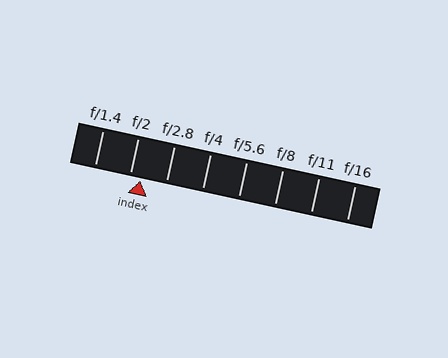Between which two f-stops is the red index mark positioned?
The index mark is between f/2 and f/2.8.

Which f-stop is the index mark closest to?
The index mark is closest to f/2.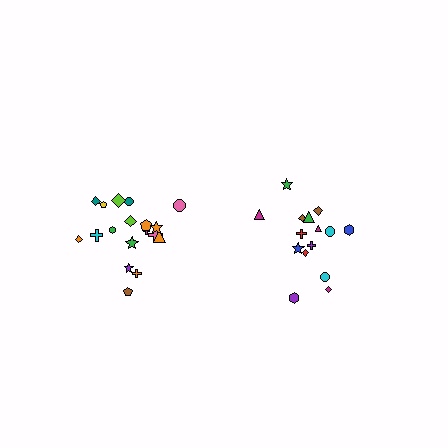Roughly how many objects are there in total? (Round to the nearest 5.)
Roughly 35 objects in total.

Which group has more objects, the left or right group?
The left group.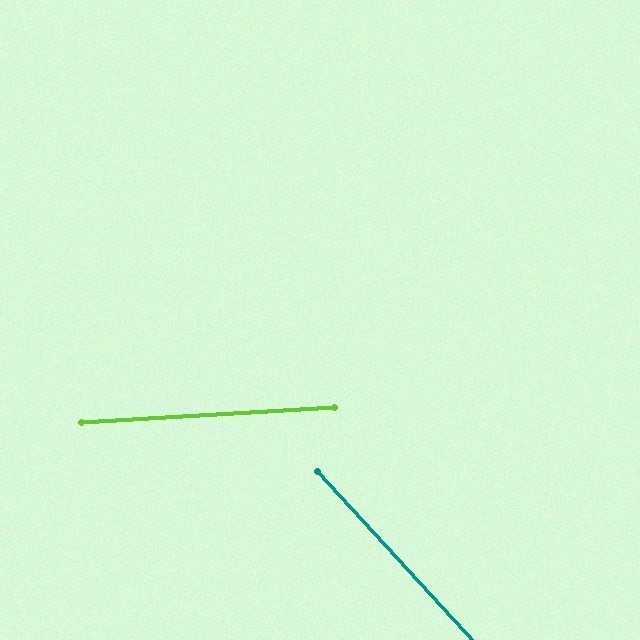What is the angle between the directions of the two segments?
Approximately 51 degrees.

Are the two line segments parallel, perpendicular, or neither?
Neither parallel nor perpendicular — they differ by about 51°.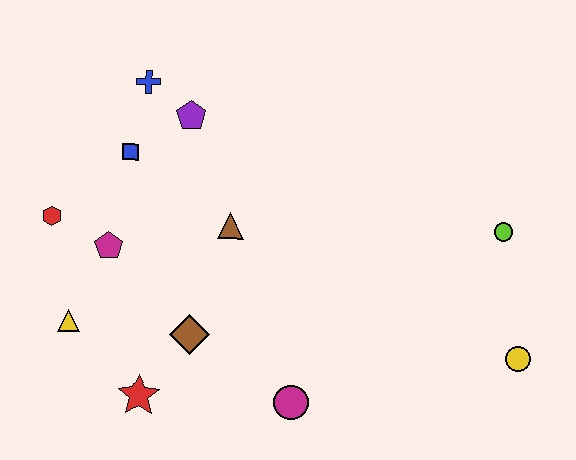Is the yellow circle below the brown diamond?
Yes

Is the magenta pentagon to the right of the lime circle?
No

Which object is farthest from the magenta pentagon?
The yellow circle is farthest from the magenta pentagon.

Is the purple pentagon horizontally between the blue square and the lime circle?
Yes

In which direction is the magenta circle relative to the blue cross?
The magenta circle is below the blue cross.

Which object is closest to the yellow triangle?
The magenta pentagon is closest to the yellow triangle.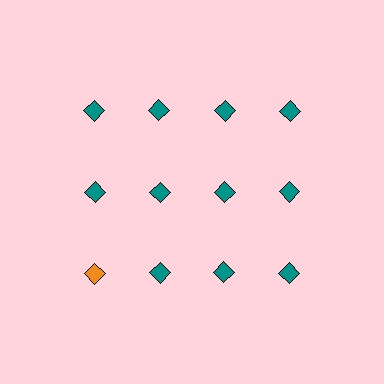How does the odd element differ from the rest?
It has a different color: orange instead of teal.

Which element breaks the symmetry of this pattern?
The orange diamond in the third row, leftmost column breaks the symmetry. All other shapes are teal diamonds.